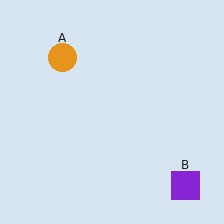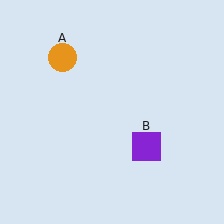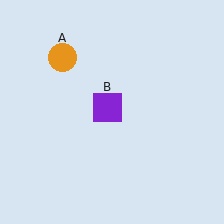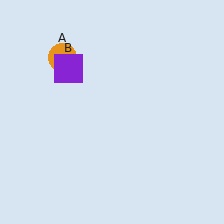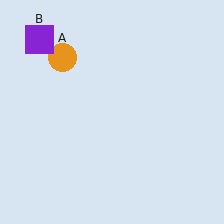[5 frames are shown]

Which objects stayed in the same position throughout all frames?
Orange circle (object A) remained stationary.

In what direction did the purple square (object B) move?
The purple square (object B) moved up and to the left.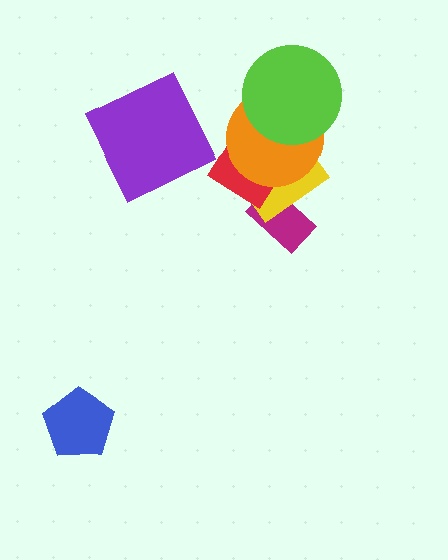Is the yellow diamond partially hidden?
Yes, it is partially covered by another shape.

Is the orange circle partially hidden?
Yes, it is partially covered by another shape.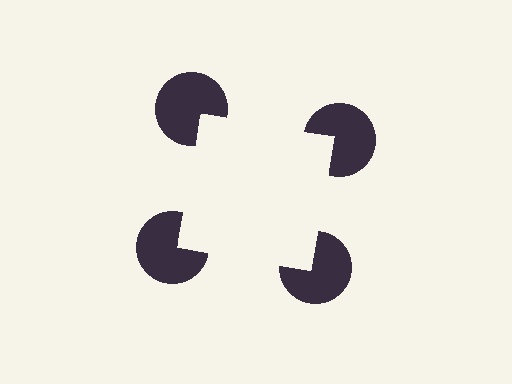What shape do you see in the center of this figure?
An illusory square — its edges are inferred from the aligned wedge cuts in the pac-man discs, not physically drawn.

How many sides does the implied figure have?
4 sides.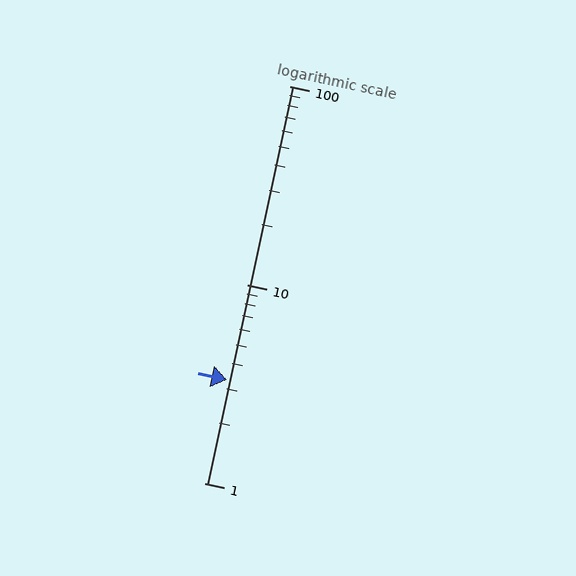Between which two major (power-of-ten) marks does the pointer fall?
The pointer is between 1 and 10.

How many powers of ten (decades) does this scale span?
The scale spans 2 decades, from 1 to 100.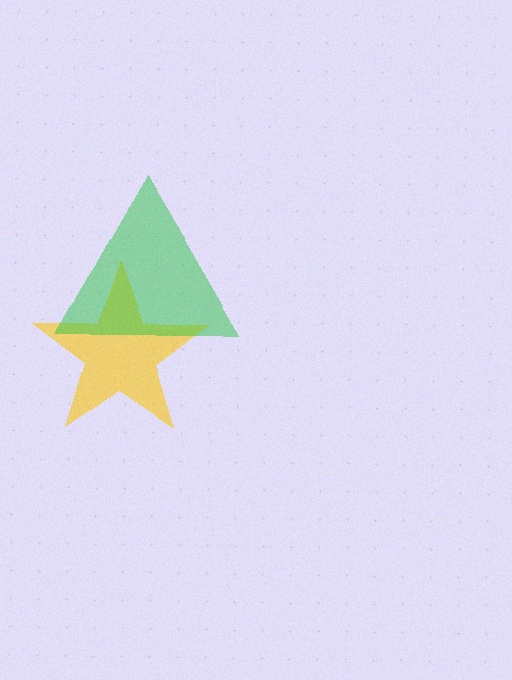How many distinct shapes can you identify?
There are 2 distinct shapes: a yellow star, a green triangle.